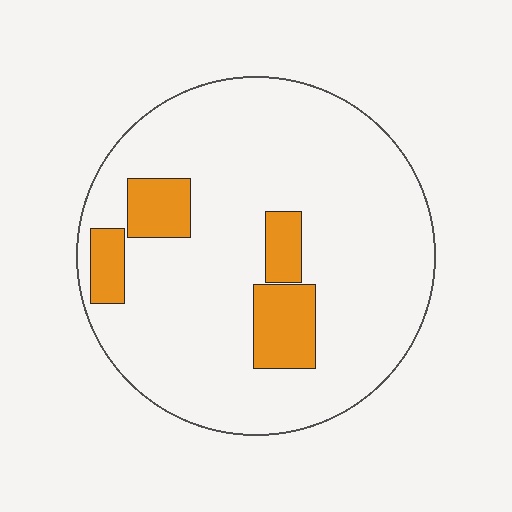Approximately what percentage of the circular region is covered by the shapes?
Approximately 15%.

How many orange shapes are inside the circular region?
4.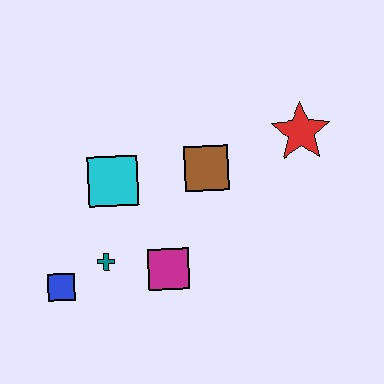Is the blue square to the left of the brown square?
Yes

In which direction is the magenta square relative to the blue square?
The magenta square is to the right of the blue square.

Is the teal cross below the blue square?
No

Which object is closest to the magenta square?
The teal cross is closest to the magenta square.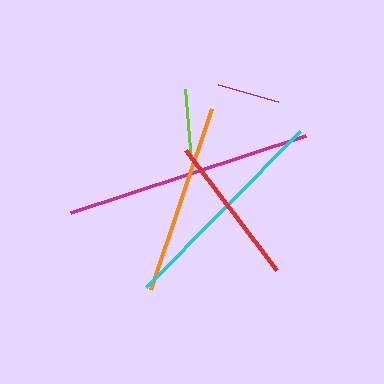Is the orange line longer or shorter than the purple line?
The orange line is longer than the purple line.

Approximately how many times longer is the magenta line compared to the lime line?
The magenta line is approximately 3.4 times the length of the lime line.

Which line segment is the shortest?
The purple line is the shortest at approximately 62 pixels.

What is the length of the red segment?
The red segment is approximately 151 pixels long.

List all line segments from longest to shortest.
From longest to shortest: magenta, cyan, orange, red, lime, purple.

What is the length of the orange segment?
The orange segment is approximately 191 pixels long.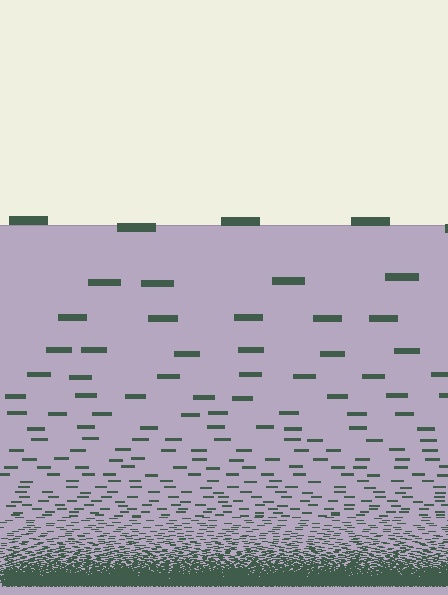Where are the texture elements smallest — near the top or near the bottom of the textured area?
Near the bottom.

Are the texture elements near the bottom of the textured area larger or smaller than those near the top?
Smaller. The gradient is inverted — elements near the bottom are smaller and denser.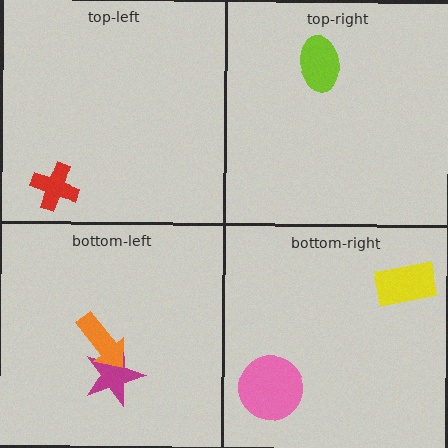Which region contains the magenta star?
The bottom-left region.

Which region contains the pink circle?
The bottom-right region.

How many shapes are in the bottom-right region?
2.